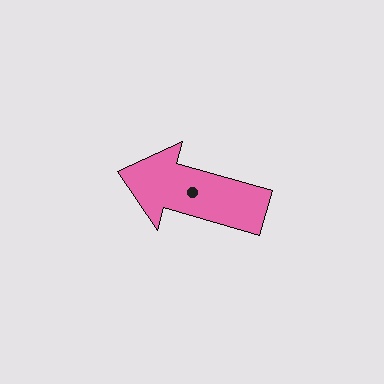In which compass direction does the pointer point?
West.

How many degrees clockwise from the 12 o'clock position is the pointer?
Approximately 286 degrees.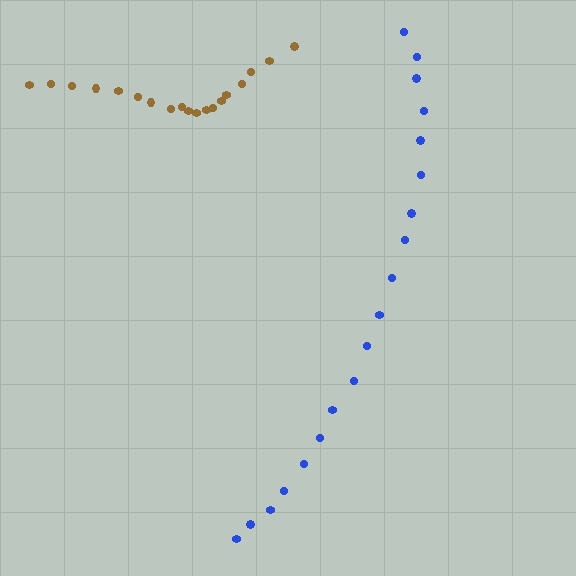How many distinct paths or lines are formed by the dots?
There are 2 distinct paths.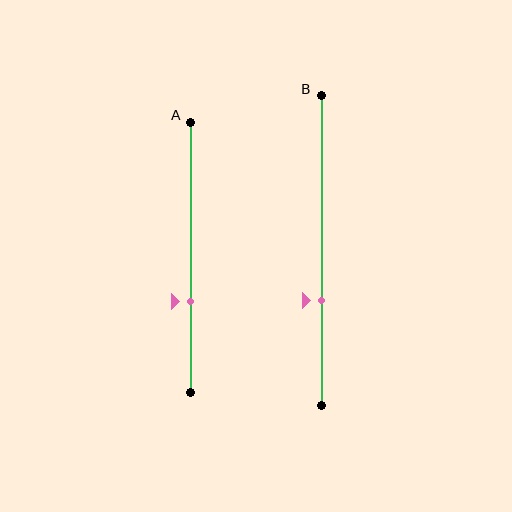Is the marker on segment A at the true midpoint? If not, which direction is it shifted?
No, the marker on segment A is shifted downward by about 16% of the segment length.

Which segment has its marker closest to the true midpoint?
Segment B has its marker closest to the true midpoint.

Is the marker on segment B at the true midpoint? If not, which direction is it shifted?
No, the marker on segment B is shifted downward by about 16% of the segment length.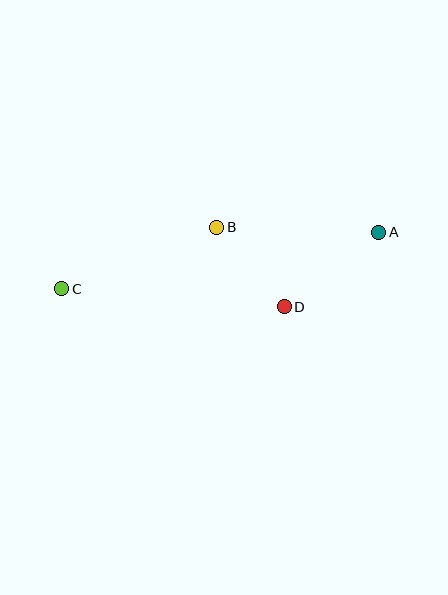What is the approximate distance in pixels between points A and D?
The distance between A and D is approximately 121 pixels.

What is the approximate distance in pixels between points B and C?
The distance between B and C is approximately 167 pixels.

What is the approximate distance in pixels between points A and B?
The distance between A and B is approximately 162 pixels.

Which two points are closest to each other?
Points B and D are closest to each other.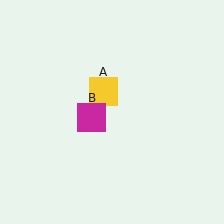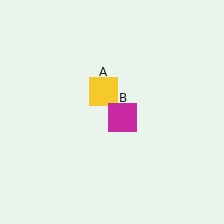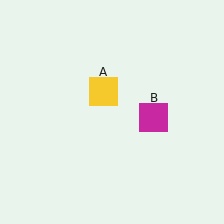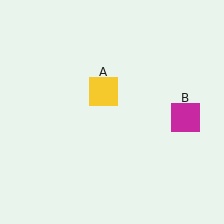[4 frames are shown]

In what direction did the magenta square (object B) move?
The magenta square (object B) moved right.